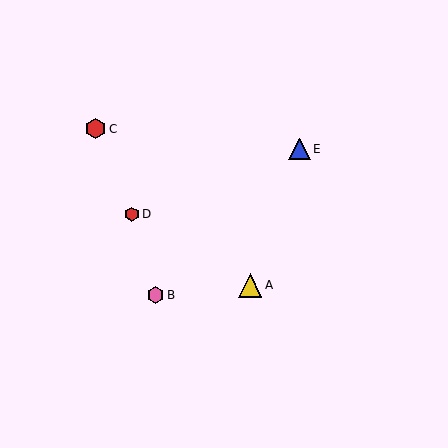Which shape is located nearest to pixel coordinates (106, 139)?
The red hexagon (labeled C) at (96, 129) is nearest to that location.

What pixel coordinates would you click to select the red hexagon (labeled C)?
Click at (96, 129) to select the red hexagon C.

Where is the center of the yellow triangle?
The center of the yellow triangle is at (250, 285).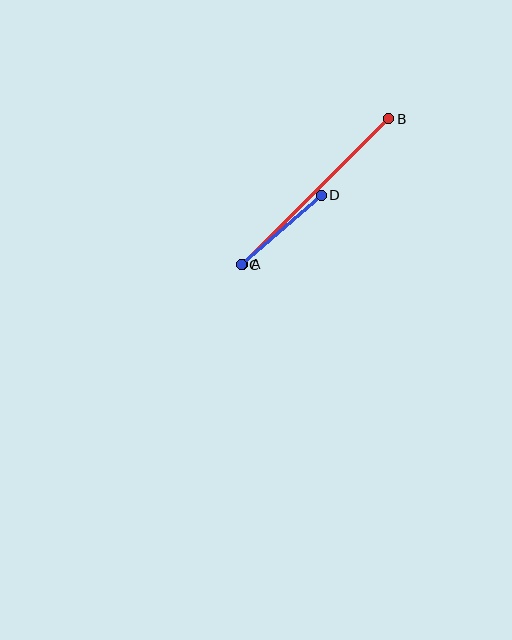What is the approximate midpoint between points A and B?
The midpoint is at approximately (316, 191) pixels.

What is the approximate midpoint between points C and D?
The midpoint is at approximately (281, 230) pixels.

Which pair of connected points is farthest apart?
Points A and B are farthest apart.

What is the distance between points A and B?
The distance is approximately 206 pixels.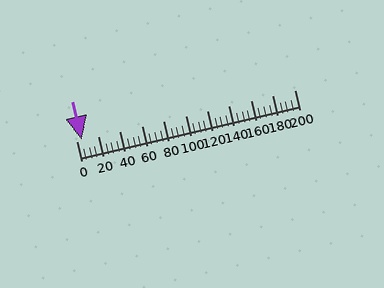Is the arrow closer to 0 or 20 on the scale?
The arrow is closer to 0.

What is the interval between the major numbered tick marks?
The major tick marks are spaced 20 units apart.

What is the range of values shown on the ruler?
The ruler shows values from 0 to 200.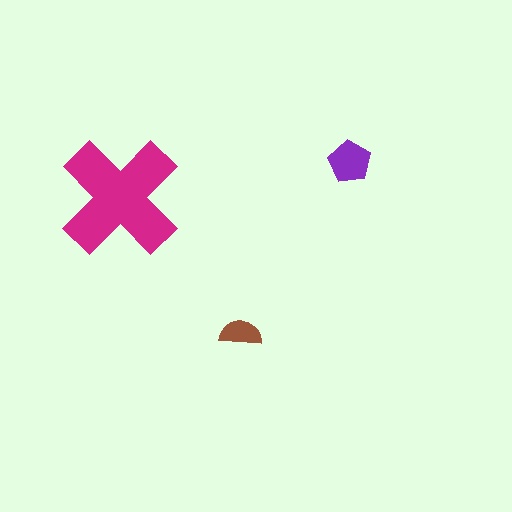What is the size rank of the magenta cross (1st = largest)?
1st.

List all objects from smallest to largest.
The brown semicircle, the purple pentagon, the magenta cross.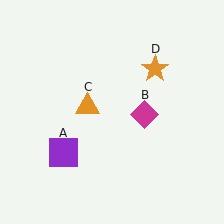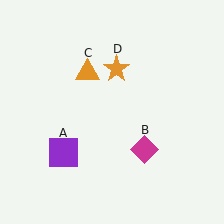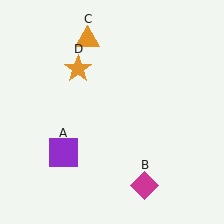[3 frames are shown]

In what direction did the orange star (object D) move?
The orange star (object D) moved left.